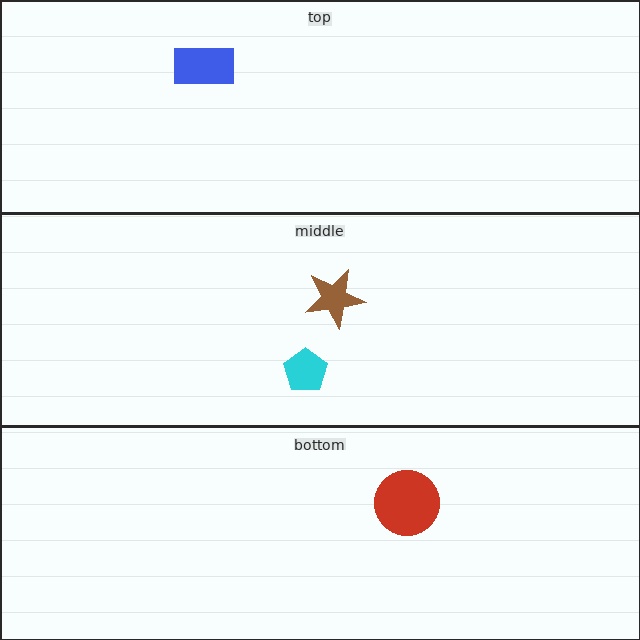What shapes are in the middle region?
The cyan pentagon, the brown star.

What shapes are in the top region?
The blue rectangle.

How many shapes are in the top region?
1.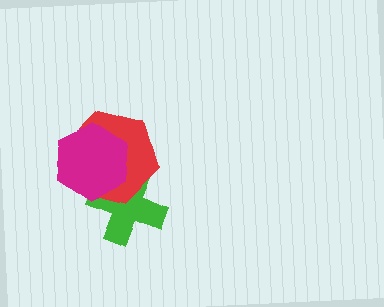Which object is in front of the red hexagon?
The magenta hexagon is in front of the red hexagon.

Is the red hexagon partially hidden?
Yes, it is partially covered by another shape.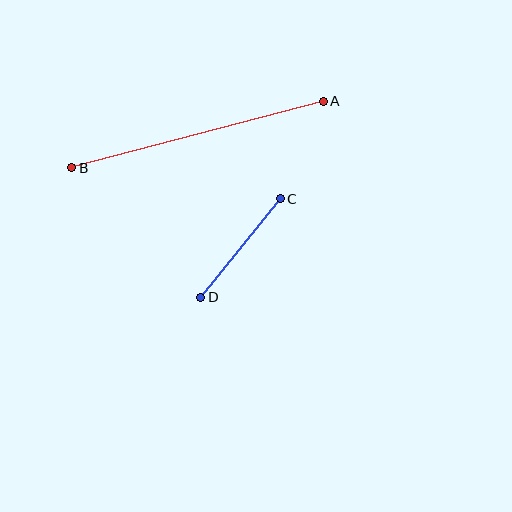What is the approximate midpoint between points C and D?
The midpoint is at approximately (241, 248) pixels.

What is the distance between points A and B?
The distance is approximately 260 pixels.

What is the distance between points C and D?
The distance is approximately 127 pixels.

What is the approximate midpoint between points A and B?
The midpoint is at approximately (198, 135) pixels.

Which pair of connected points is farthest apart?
Points A and B are farthest apart.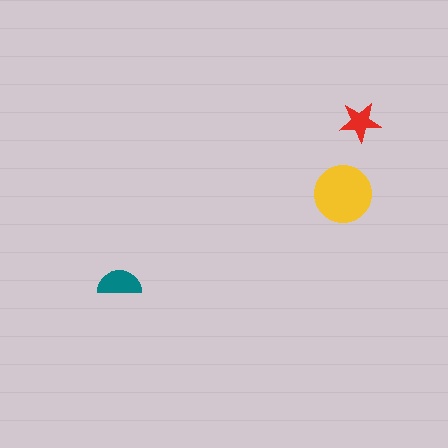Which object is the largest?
The yellow circle.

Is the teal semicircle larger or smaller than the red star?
Larger.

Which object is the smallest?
The red star.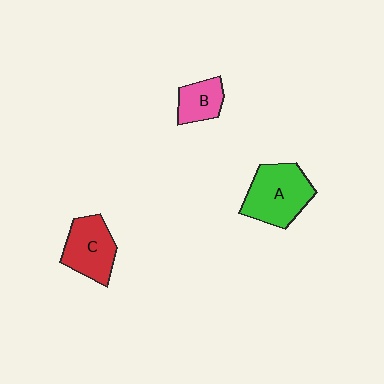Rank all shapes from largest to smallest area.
From largest to smallest: A (green), C (red), B (pink).